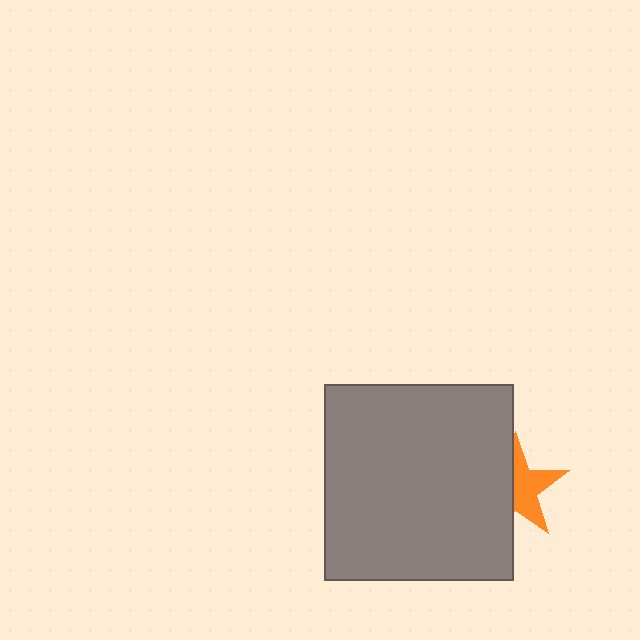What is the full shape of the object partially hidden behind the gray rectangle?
The partially hidden object is an orange star.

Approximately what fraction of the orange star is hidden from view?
Roughly 46% of the orange star is hidden behind the gray rectangle.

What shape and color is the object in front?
The object in front is a gray rectangle.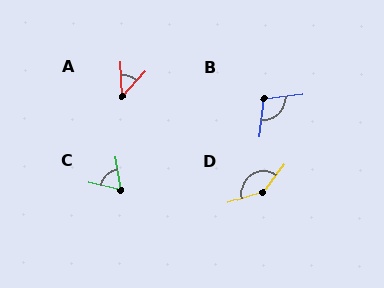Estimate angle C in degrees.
Approximately 68 degrees.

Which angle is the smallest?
A, at approximately 45 degrees.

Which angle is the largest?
D, at approximately 145 degrees.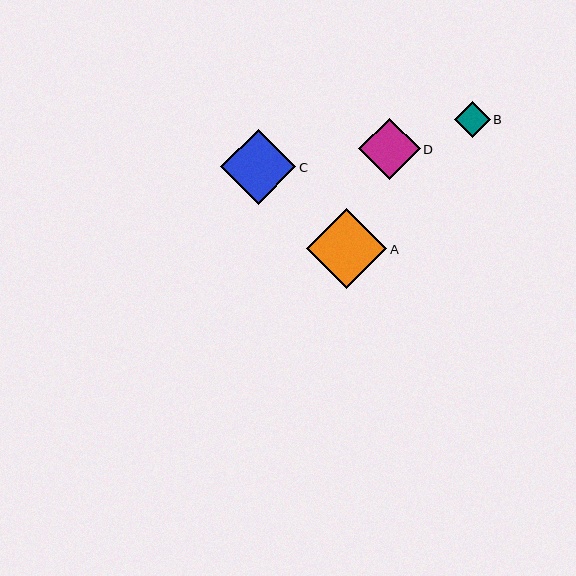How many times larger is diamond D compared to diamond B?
Diamond D is approximately 1.7 times the size of diamond B.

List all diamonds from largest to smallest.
From largest to smallest: A, C, D, B.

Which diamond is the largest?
Diamond A is the largest with a size of approximately 80 pixels.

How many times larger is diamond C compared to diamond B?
Diamond C is approximately 2.1 times the size of diamond B.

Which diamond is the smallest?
Diamond B is the smallest with a size of approximately 36 pixels.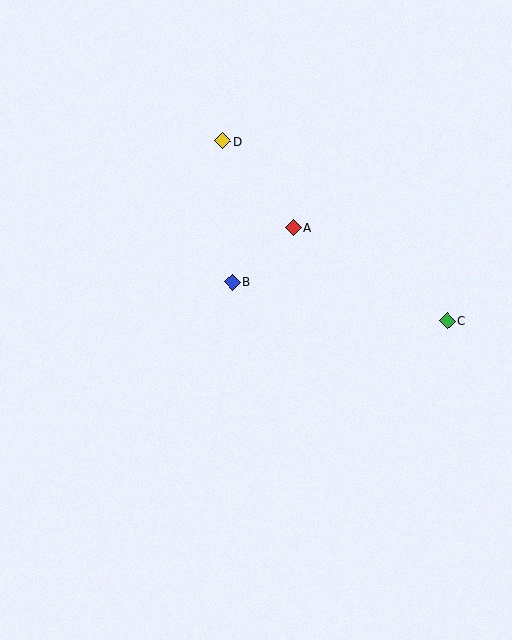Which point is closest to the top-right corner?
Point A is closest to the top-right corner.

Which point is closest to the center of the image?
Point B at (232, 282) is closest to the center.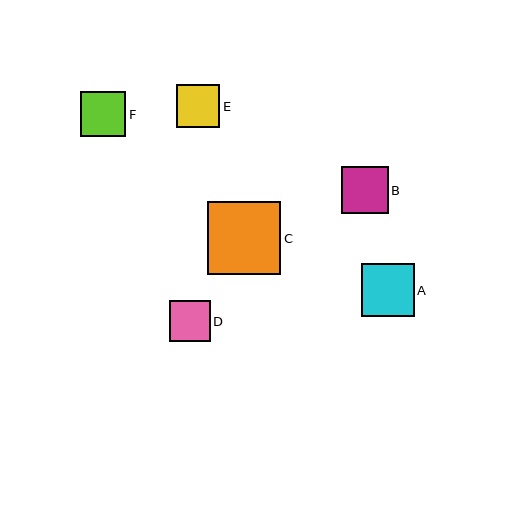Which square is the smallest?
Square D is the smallest with a size of approximately 41 pixels.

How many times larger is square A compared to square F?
Square A is approximately 1.2 times the size of square F.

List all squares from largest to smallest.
From largest to smallest: C, A, B, F, E, D.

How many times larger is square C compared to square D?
Square C is approximately 1.8 times the size of square D.